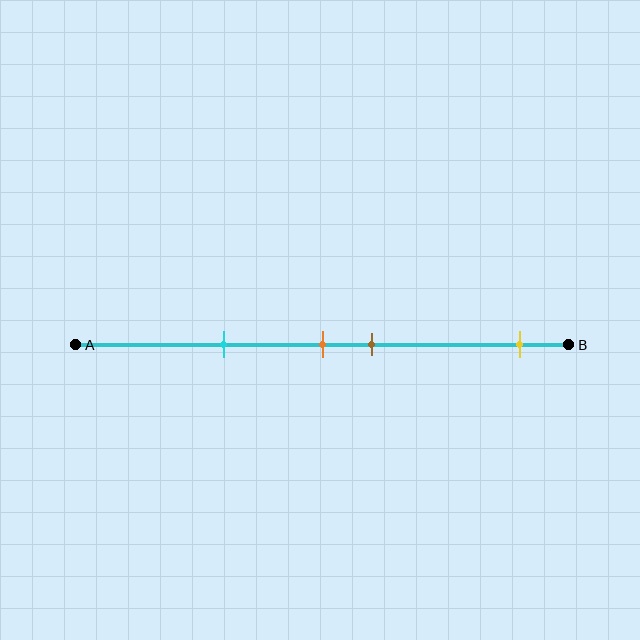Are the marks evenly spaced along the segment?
No, the marks are not evenly spaced.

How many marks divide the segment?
There are 4 marks dividing the segment.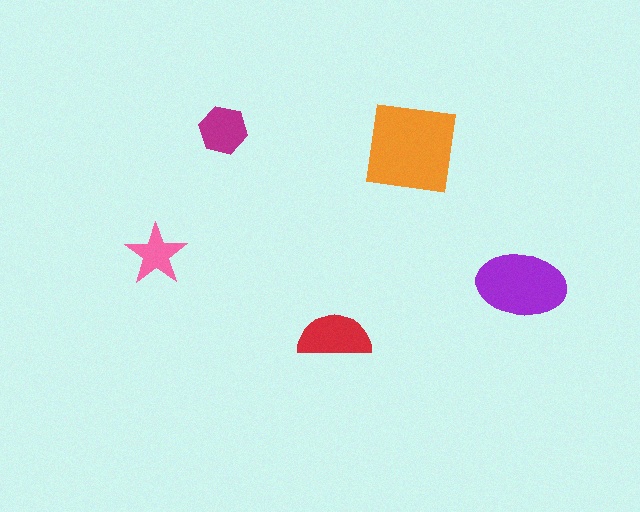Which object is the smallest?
The pink star.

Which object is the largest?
The orange square.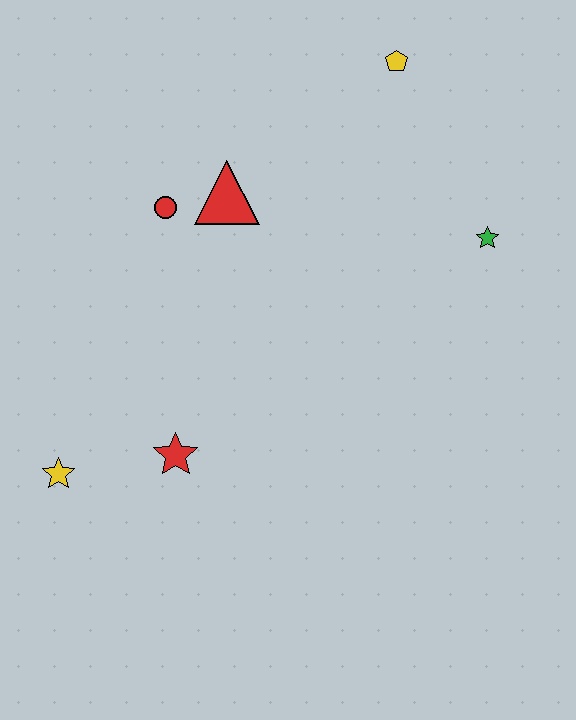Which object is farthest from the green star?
The yellow star is farthest from the green star.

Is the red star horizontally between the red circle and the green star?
Yes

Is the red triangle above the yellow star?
Yes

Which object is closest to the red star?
The yellow star is closest to the red star.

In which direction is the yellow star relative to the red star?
The yellow star is to the left of the red star.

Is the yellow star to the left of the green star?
Yes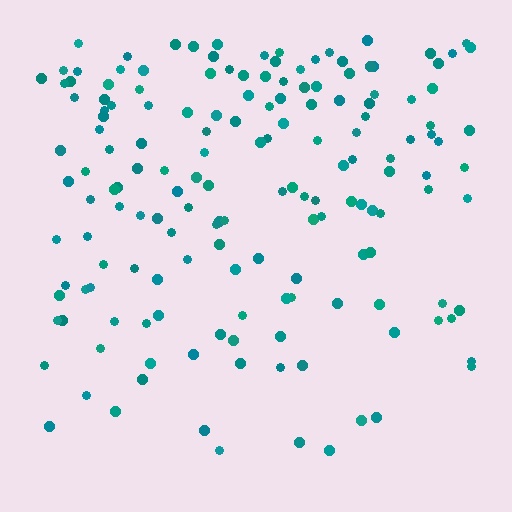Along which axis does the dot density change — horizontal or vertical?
Vertical.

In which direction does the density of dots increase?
From bottom to top, with the top side densest.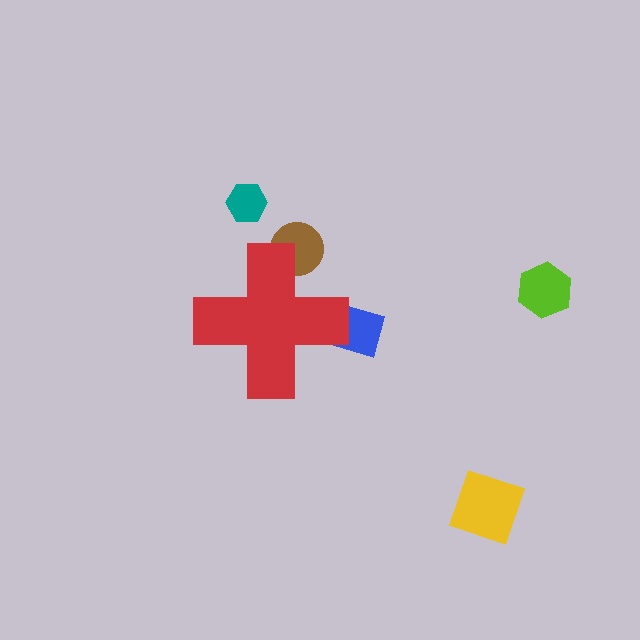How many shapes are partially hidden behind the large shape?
2 shapes are partially hidden.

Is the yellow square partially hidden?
No, the yellow square is fully visible.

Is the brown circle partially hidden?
Yes, the brown circle is partially hidden behind the red cross.